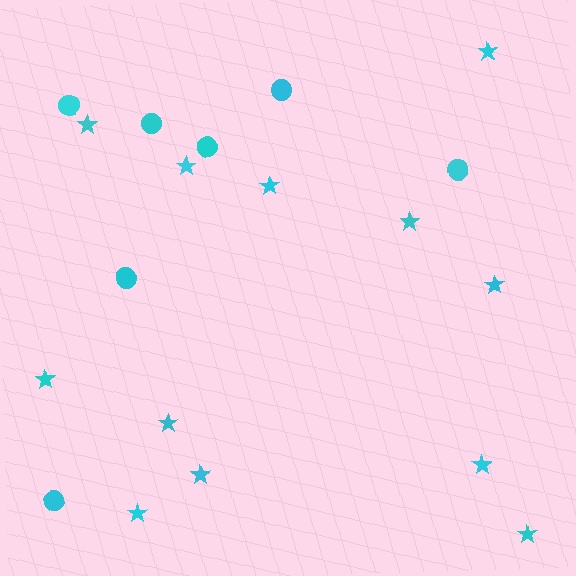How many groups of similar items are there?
There are 2 groups: one group of circles (7) and one group of stars (12).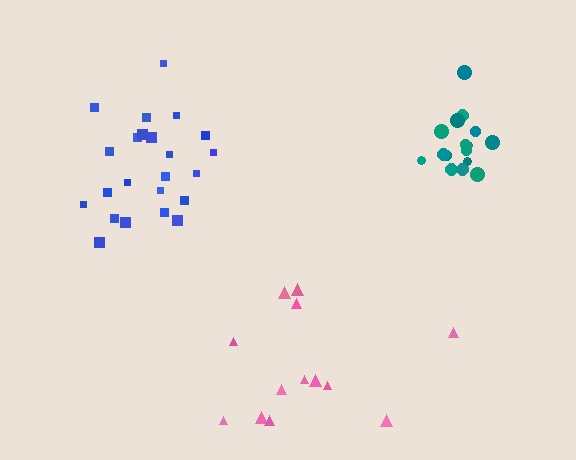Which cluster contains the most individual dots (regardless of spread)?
Blue (23).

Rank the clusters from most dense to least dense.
teal, blue, pink.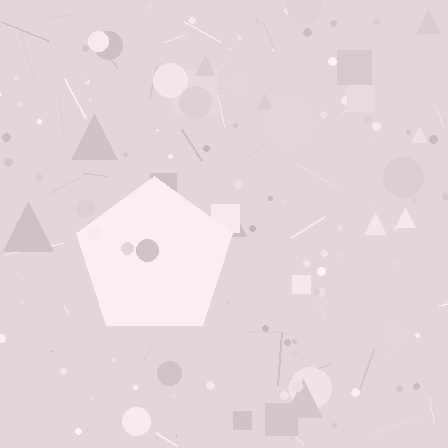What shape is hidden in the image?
A pentagon is hidden in the image.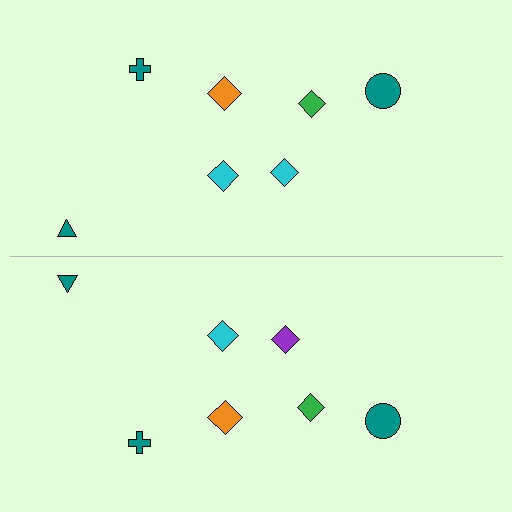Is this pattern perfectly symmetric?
No, the pattern is not perfectly symmetric. The purple diamond on the bottom side breaks the symmetry — its mirror counterpart is cyan.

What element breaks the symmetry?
The purple diamond on the bottom side breaks the symmetry — its mirror counterpart is cyan.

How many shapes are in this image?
There are 14 shapes in this image.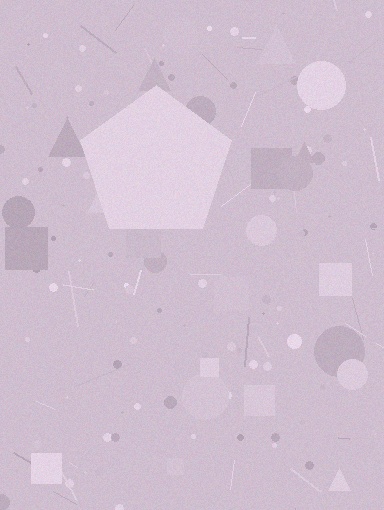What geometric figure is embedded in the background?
A pentagon is embedded in the background.